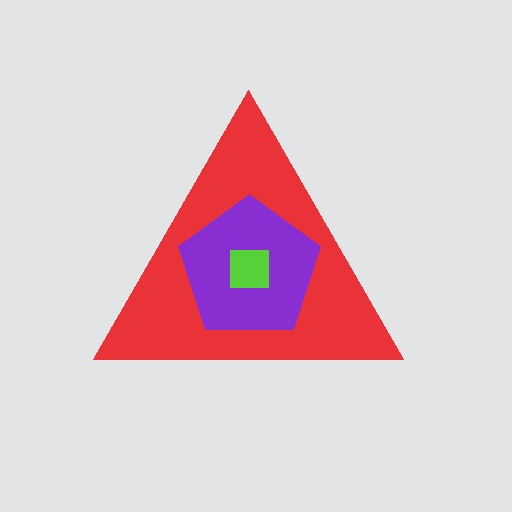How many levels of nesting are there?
3.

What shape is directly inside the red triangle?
The purple pentagon.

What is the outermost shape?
The red triangle.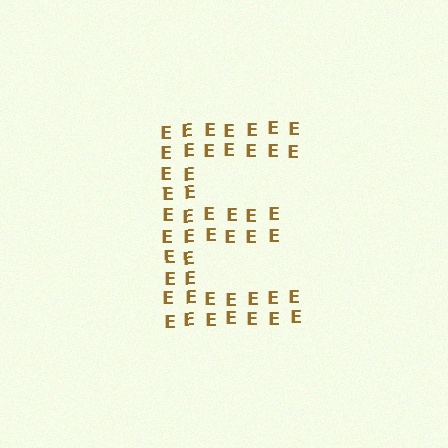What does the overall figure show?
The overall figure shows the letter E.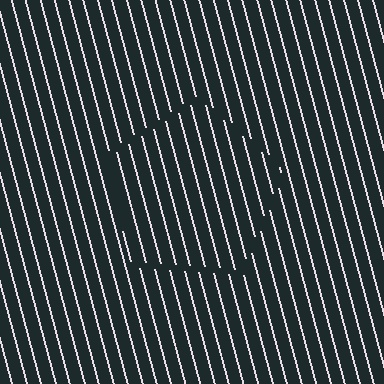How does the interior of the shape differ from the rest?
The interior of the shape contains the same grating, shifted by half a period — the contour is defined by the phase discontinuity where line-ends from the inner and outer gratings abut.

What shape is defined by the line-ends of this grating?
An illusory pentagon. The interior of the shape contains the same grating, shifted by half a period — the contour is defined by the phase discontinuity where line-ends from the inner and outer gratings abut.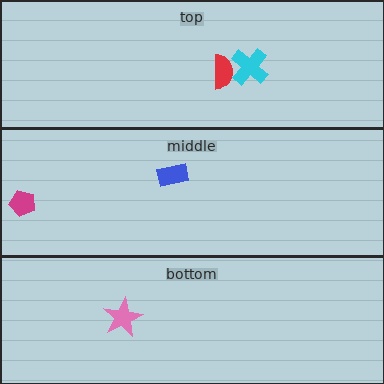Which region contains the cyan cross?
The top region.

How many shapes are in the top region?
2.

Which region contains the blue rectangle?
The middle region.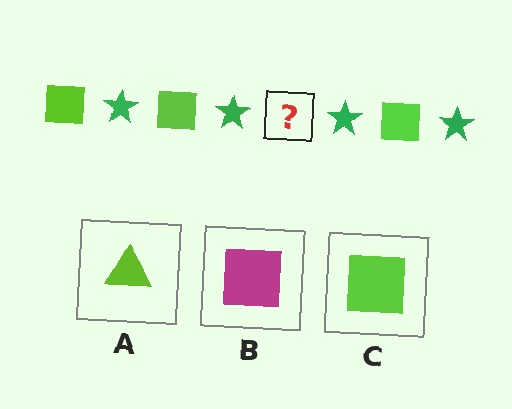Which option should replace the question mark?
Option C.